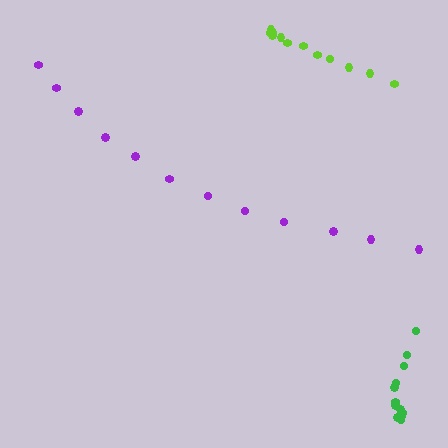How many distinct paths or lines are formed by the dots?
There are 3 distinct paths.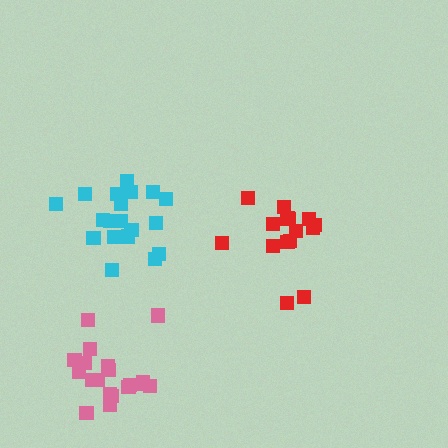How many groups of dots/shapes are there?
There are 3 groups.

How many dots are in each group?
Group 1: 15 dots, Group 2: 19 dots, Group 3: 19 dots (53 total).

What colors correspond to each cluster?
The clusters are colored: red, pink, cyan.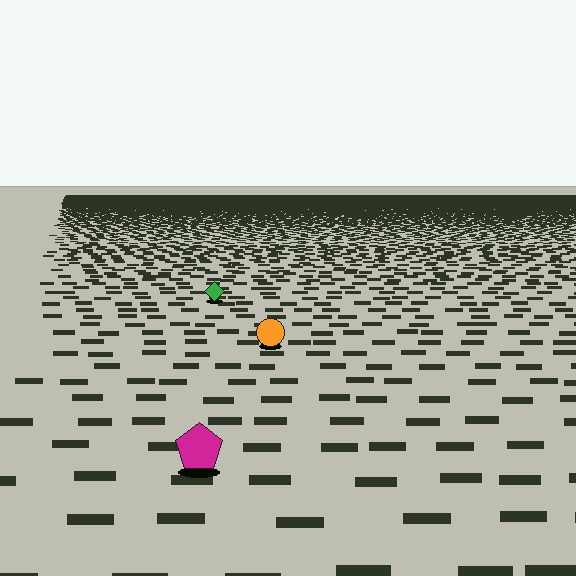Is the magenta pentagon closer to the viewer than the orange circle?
Yes. The magenta pentagon is closer — you can tell from the texture gradient: the ground texture is coarser near it.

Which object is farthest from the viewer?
The green diamond is farthest from the viewer. It appears smaller and the ground texture around it is denser.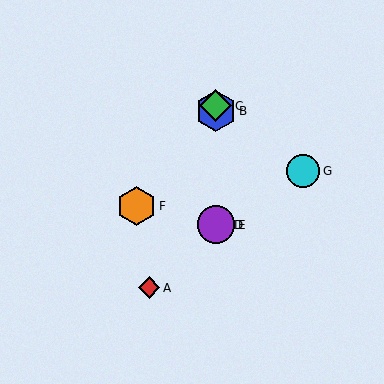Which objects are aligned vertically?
Objects B, C, D, E are aligned vertically.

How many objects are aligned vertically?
4 objects (B, C, D, E) are aligned vertically.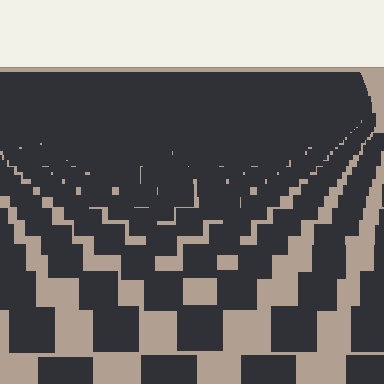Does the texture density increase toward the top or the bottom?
Density increases toward the top.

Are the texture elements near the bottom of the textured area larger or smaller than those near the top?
Larger. Near the bottom, elements are closer to the viewer and appear at a bigger on-screen size.